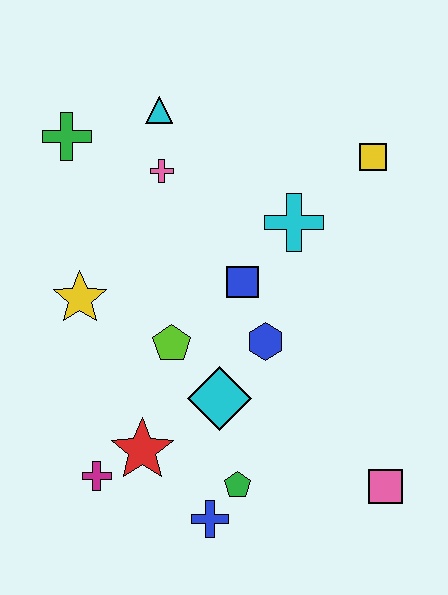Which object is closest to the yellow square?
The cyan cross is closest to the yellow square.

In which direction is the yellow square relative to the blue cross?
The yellow square is above the blue cross.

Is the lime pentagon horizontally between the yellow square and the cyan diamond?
No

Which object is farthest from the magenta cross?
The yellow square is farthest from the magenta cross.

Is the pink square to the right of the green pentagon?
Yes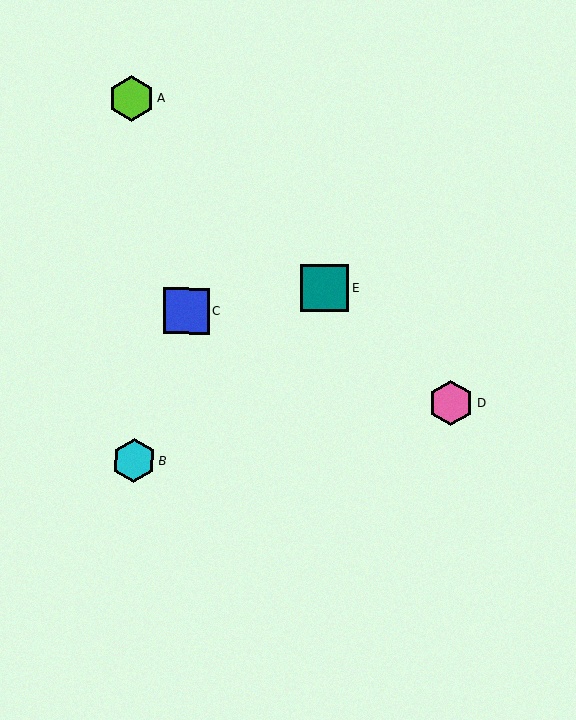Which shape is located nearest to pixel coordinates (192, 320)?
The blue square (labeled C) at (186, 311) is nearest to that location.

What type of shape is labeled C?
Shape C is a blue square.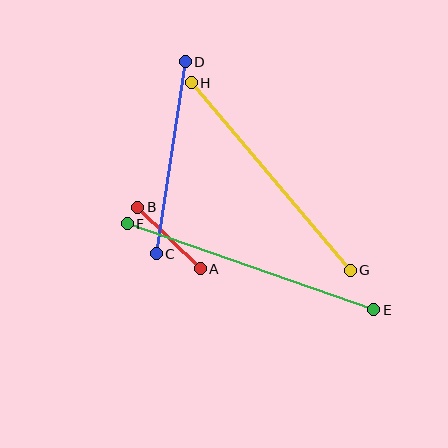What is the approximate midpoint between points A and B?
The midpoint is at approximately (169, 238) pixels.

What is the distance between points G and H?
The distance is approximately 246 pixels.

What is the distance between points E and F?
The distance is approximately 261 pixels.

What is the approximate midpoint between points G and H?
The midpoint is at approximately (271, 177) pixels.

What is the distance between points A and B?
The distance is approximately 88 pixels.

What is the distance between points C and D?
The distance is approximately 194 pixels.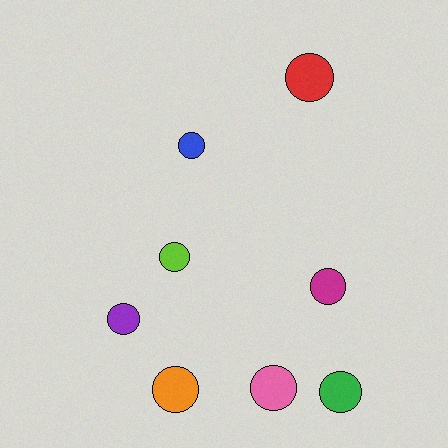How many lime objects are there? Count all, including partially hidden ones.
There is 1 lime object.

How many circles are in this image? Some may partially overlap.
There are 8 circles.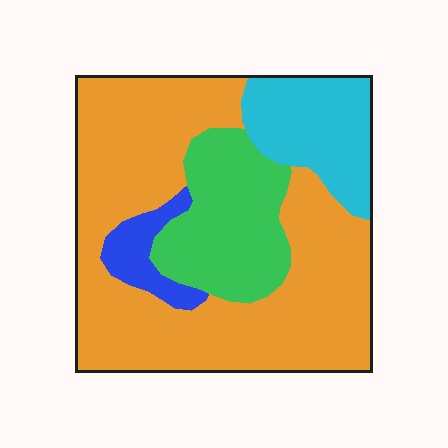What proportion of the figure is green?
Green takes up about one fifth (1/5) of the figure.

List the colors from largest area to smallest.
From largest to smallest: orange, green, cyan, blue.